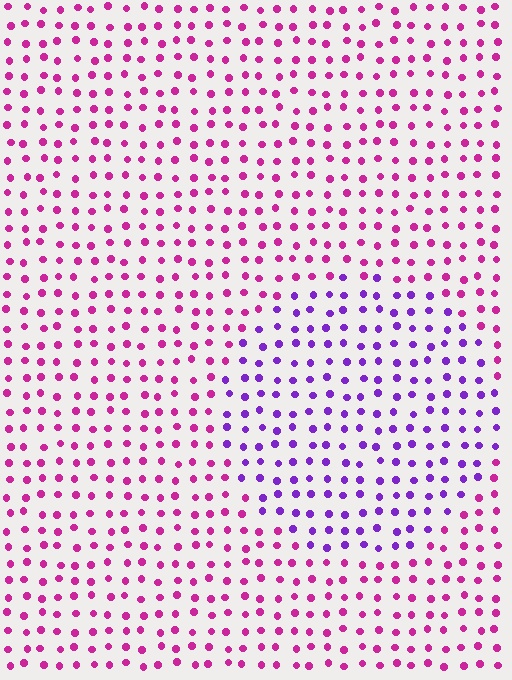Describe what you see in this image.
The image is filled with small magenta elements in a uniform arrangement. A circle-shaped region is visible where the elements are tinted to a slightly different hue, forming a subtle color boundary.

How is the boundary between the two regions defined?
The boundary is defined purely by a slight shift in hue (about 45 degrees). Spacing, size, and orientation are identical on both sides.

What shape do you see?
I see a circle.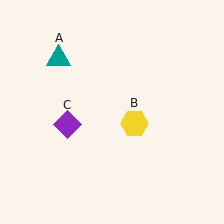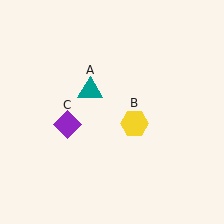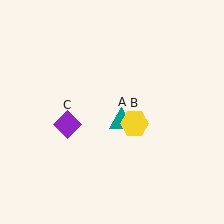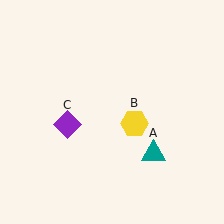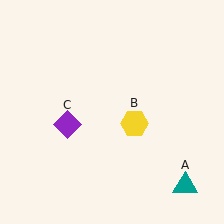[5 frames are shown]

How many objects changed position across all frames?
1 object changed position: teal triangle (object A).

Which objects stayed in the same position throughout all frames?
Yellow hexagon (object B) and purple diamond (object C) remained stationary.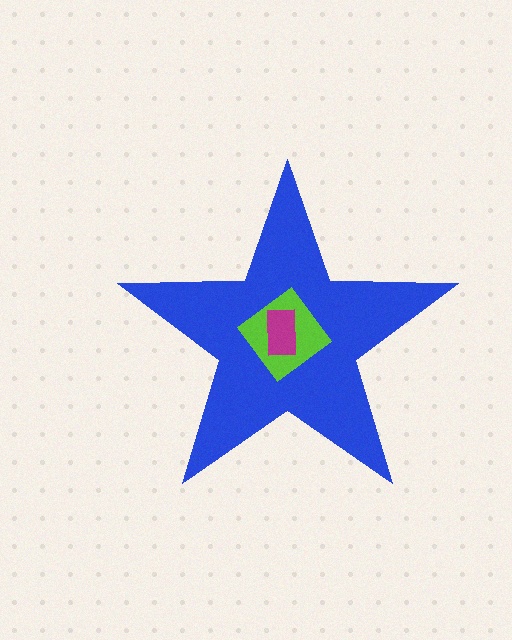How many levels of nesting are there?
3.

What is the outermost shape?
The blue star.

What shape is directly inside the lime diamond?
The magenta rectangle.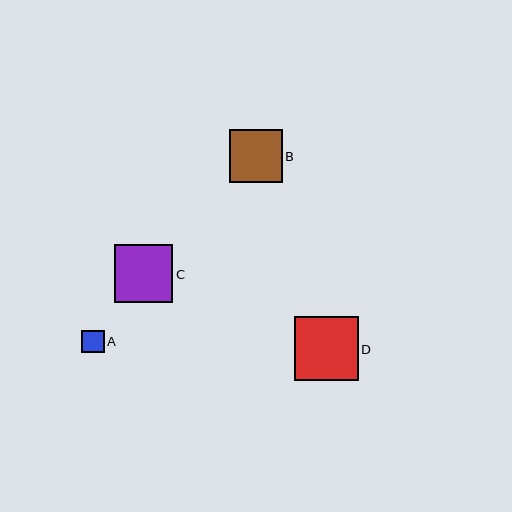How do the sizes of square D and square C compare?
Square D and square C are approximately the same size.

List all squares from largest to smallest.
From largest to smallest: D, C, B, A.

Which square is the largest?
Square D is the largest with a size of approximately 64 pixels.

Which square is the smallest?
Square A is the smallest with a size of approximately 22 pixels.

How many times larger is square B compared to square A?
Square B is approximately 2.4 times the size of square A.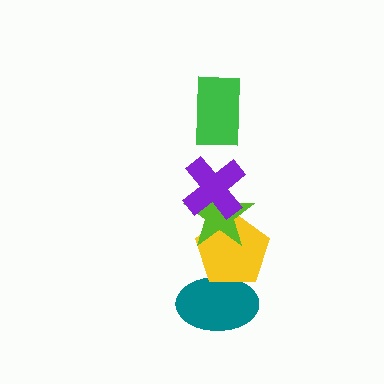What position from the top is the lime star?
The lime star is 3rd from the top.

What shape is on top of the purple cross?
The green rectangle is on top of the purple cross.